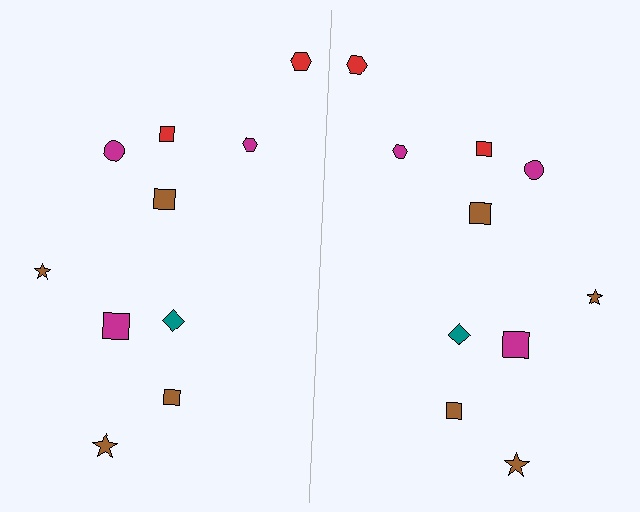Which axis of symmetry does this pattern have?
The pattern has a vertical axis of symmetry running through the center of the image.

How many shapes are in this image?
There are 20 shapes in this image.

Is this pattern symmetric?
Yes, this pattern has bilateral (reflection) symmetry.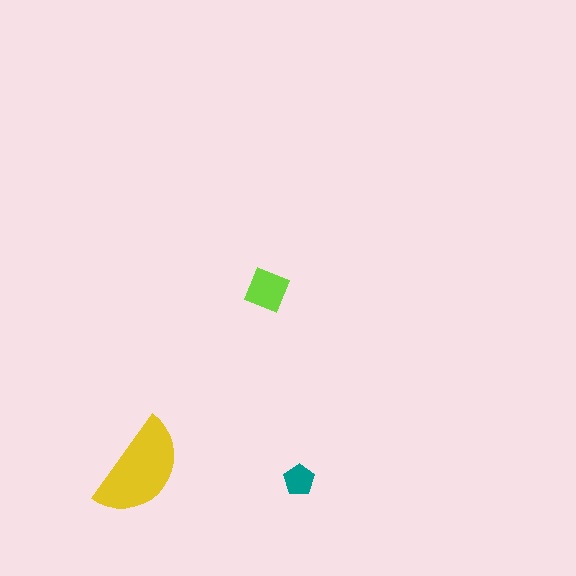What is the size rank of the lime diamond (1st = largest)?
2nd.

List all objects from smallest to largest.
The teal pentagon, the lime diamond, the yellow semicircle.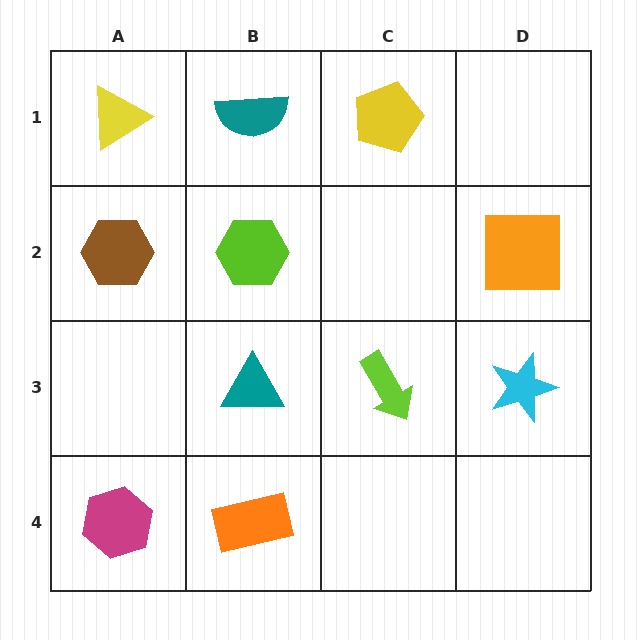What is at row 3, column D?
A cyan star.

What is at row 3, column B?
A teal triangle.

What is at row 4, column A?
A magenta hexagon.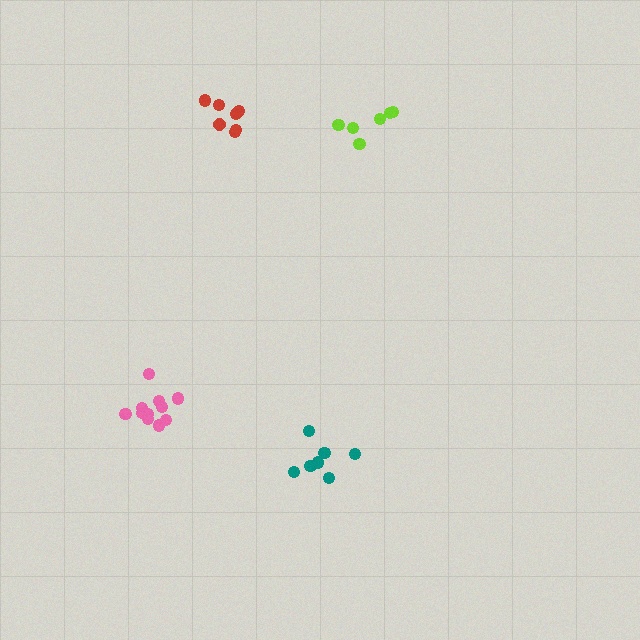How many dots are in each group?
Group 1: 8 dots, Group 2: 11 dots, Group 3: 6 dots, Group 4: 7 dots (32 total).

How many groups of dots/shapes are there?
There are 4 groups.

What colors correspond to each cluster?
The clusters are colored: red, pink, lime, teal.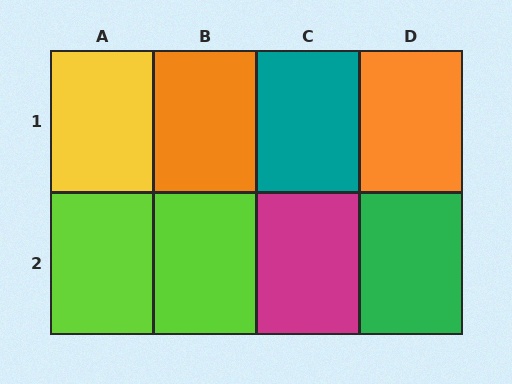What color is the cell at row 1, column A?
Yellow.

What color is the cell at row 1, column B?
Orange.